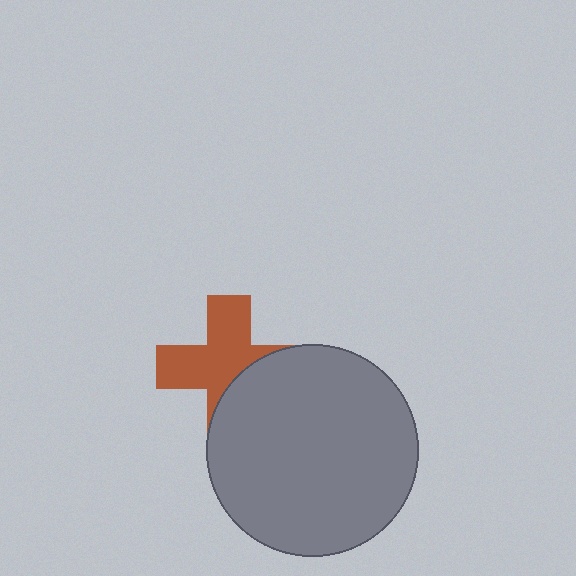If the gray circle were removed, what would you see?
You would see the complete brown cross.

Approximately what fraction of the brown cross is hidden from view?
Roughly 39% of the brown cross is hidden behind the gray circle.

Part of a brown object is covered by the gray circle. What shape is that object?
It is a cross.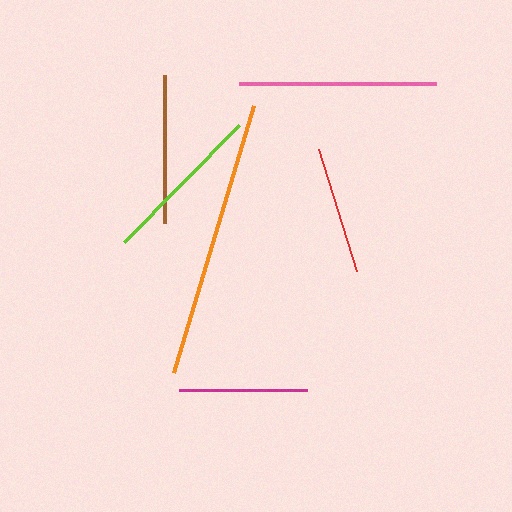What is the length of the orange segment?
The orange segment is approximately 279 pixels long.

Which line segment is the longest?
The orange line is the longest at approximately 279 pixels.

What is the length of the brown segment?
The brown segment is approximately 148 pixels long.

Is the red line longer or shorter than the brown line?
The brown line is longer than the red line.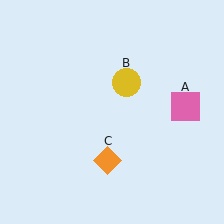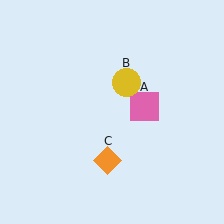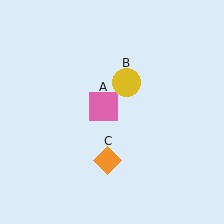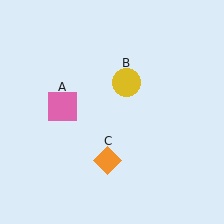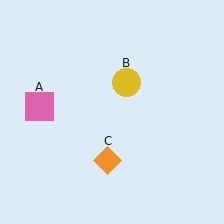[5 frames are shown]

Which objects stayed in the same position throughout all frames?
Yellow circle (object B) and orange diamond (object C) remained stationary.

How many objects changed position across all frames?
1 object changed position: pink square (object A).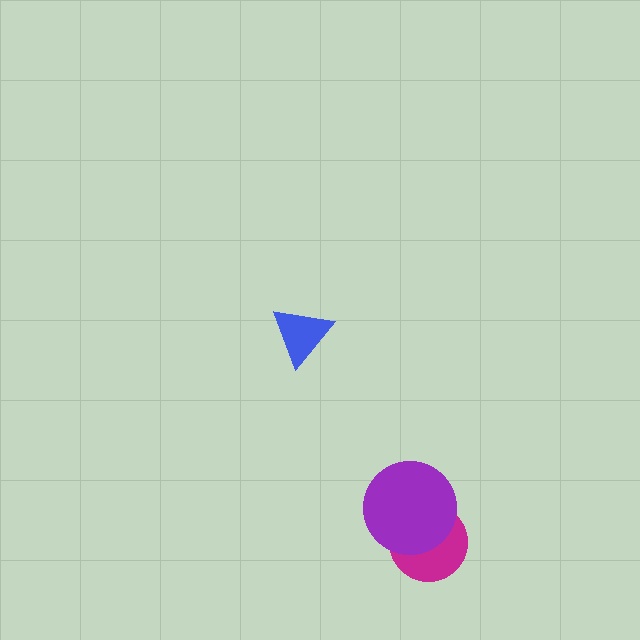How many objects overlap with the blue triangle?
0 objects overlap with the blue triangle.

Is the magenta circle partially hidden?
Yes, it is partially covered by another shape.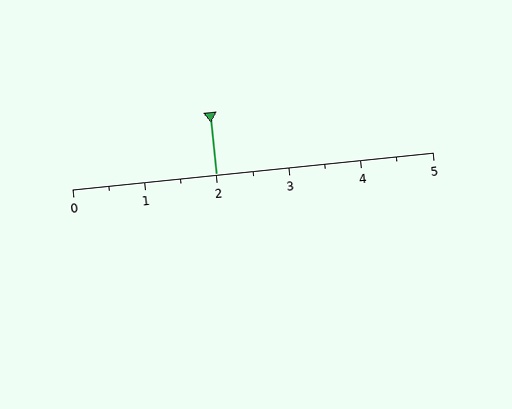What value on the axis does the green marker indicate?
The marker indicates approximately 2.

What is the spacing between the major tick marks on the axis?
The major ticks are spaced 1 apart.